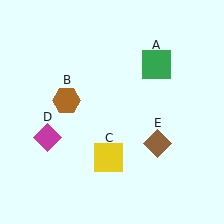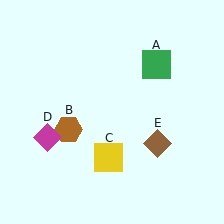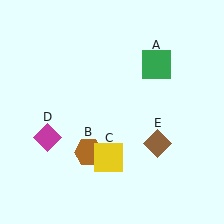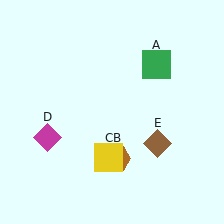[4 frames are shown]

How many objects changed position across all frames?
1 object changed position: brown hexagon (object B).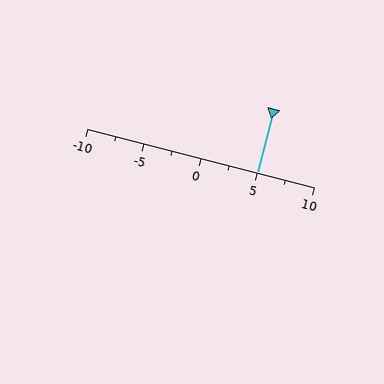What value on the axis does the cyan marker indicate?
The marker indicates approximately 5.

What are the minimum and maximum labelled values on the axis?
The axis runs from -10 to 10.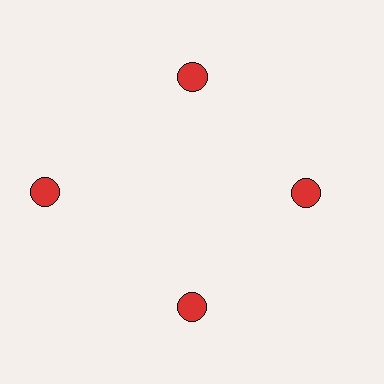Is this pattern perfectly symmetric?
No. The 4 red circles are arranged in a ring, but one element near the 9 o'clock position is pushed outward from the center, breaking the 4-fold rotational symmetry.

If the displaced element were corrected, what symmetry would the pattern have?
It would have 4-fold rotational symmetry — the pattern would map onto itself every 90 degrees.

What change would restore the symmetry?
The symmetry would be restored by moving it inward, back onto the ring so that all 4 circles sit at equal angles and equal distance from the center.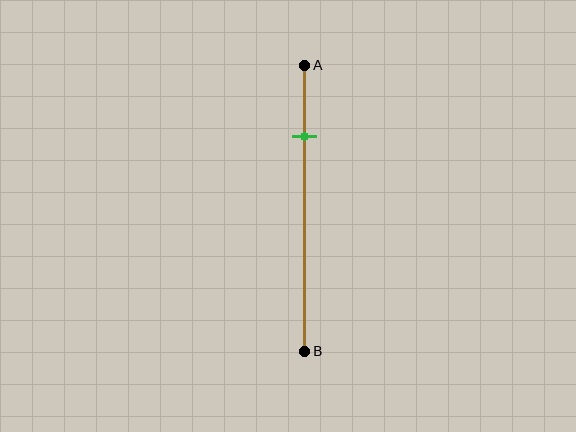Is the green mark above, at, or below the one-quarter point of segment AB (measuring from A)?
The green mark is approximately at the one-quarter point of segment AB.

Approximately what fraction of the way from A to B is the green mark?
The green mark is approximately 25% of the way from A to B.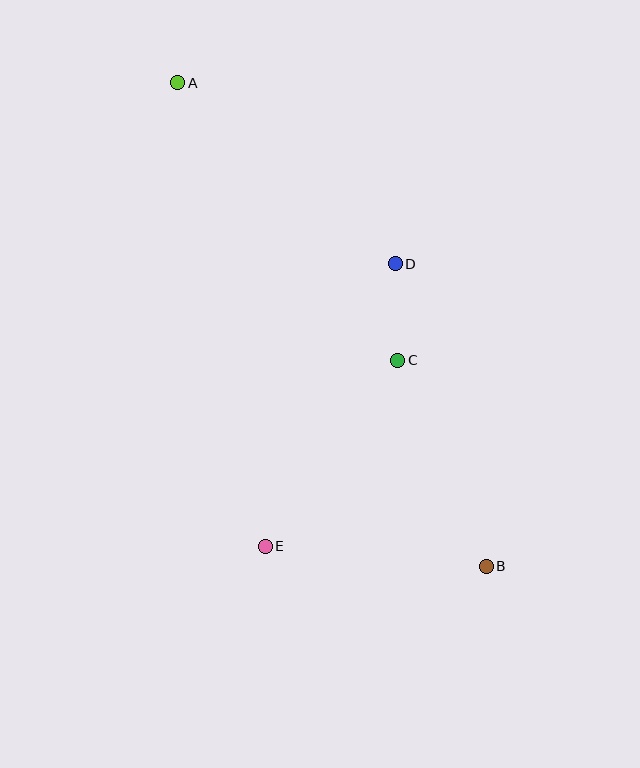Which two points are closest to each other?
Points C and D are closest to each other.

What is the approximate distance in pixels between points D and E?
The distance between D and E is approximately 311 pixels.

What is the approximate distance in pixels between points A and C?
The distance between A and C is approximately 354 pixels.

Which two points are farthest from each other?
Points A and B are farthest from each other.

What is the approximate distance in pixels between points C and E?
The distance between C and E is approximately 229 pixels.